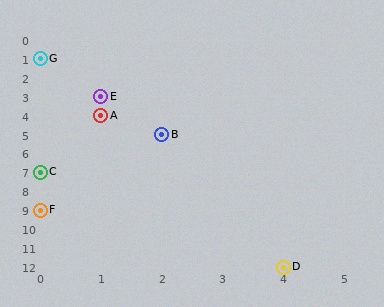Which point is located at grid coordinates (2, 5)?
Point B is at (2, 5).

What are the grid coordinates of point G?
Point G is at grid coordinates (0, 1).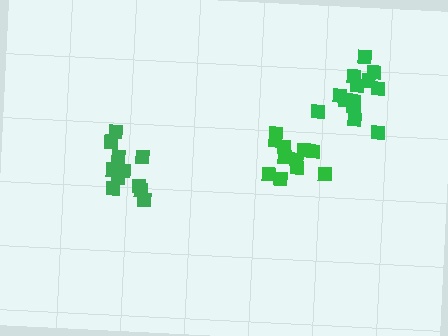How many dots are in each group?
Group 1: 11 dots, Group 2: 13 dots, Group 3: 11 dots (35 total).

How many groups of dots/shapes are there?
There are 3 groups.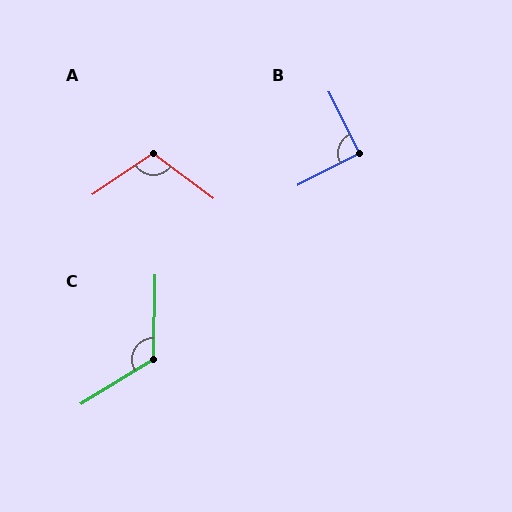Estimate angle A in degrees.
Approximately 109 degrees.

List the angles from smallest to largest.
B (91°), A (109°), C (123°).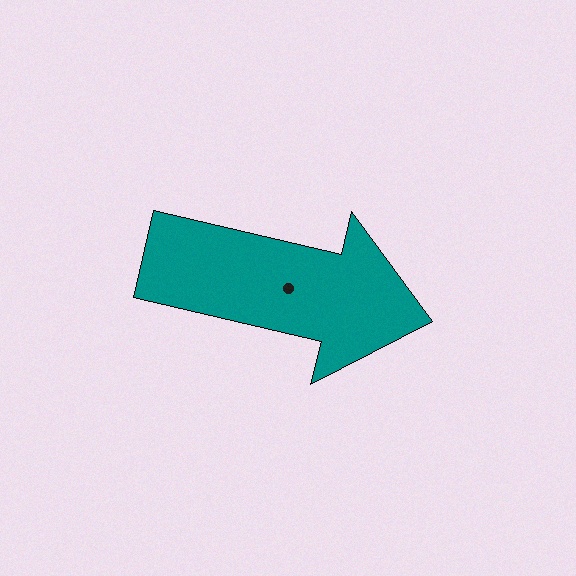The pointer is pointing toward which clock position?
Roughly 3 o'clock.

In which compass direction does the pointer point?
East.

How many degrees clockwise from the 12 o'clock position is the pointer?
Approximately 103 degrees.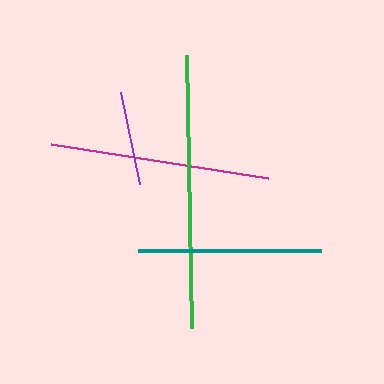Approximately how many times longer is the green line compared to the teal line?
The green line is approximately 1.5 times the length of the teal line.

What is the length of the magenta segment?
The magenta segment is approximately 220 pixels long.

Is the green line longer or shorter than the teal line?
The green line is longer than the teal line.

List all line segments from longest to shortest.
From longest to shortest: green, magenta, teal, purple.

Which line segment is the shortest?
The purple line is the shortest at approximately 94 pixels.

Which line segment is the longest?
The green line is the longest at approximately 273 pixels.